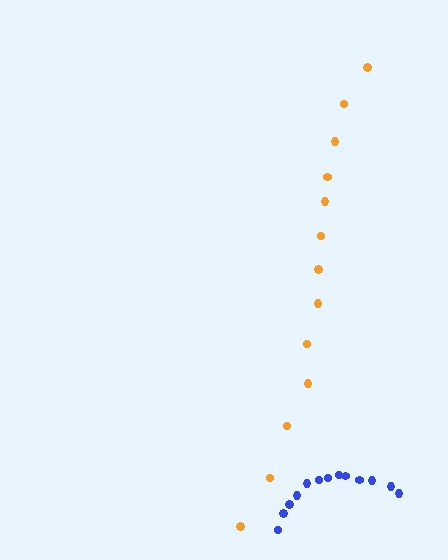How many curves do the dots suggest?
There are 2 distinct paths.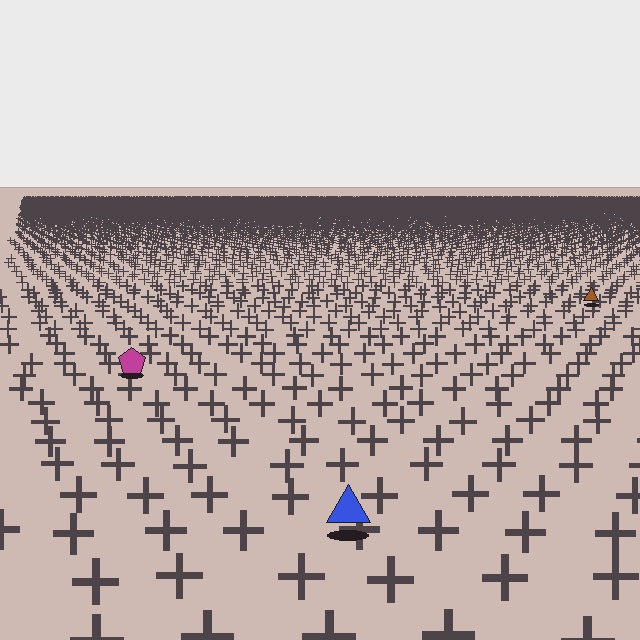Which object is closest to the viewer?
The blue triangle is closest. The texture marks near it are larger and more spread out.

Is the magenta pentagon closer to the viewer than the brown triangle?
Yes. The magenta pentagon is closer — you can tell from the texture gradient: the ground texture is coarser near it.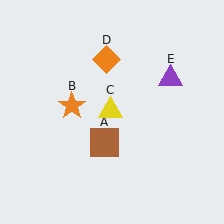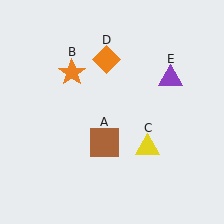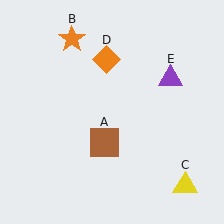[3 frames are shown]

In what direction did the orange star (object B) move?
The orange star (object B) moved up.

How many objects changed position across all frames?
2 objects changed position: orange star (object B), yellow triangle (object C).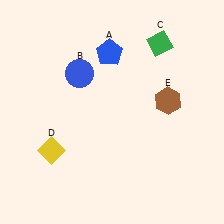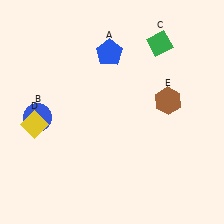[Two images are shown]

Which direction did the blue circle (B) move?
The blue circle (B) moved down.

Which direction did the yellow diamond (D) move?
The yellow diamond (D) moved up.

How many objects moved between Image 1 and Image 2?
2 objects moved between the two images.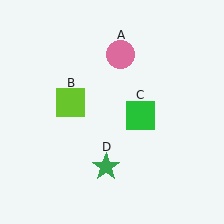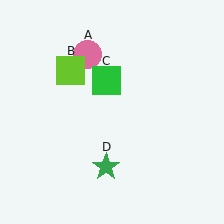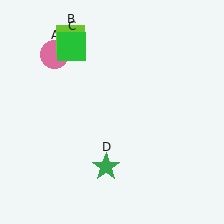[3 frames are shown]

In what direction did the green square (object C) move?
The green square (object C) moved up and to the left.